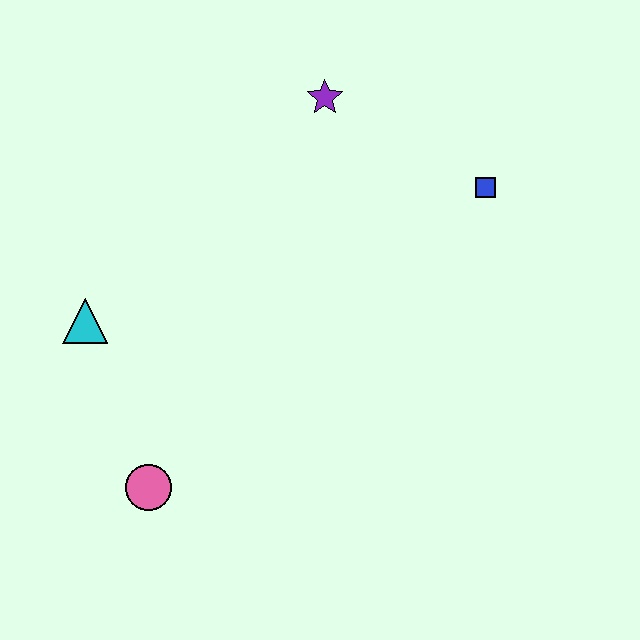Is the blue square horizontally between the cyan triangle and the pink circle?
No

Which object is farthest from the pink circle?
The blue square is farthest from the pink circle.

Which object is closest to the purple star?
The blue square is closest to the purple star.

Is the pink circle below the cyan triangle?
Yes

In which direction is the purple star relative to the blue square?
The purple star is to the left of the blue square.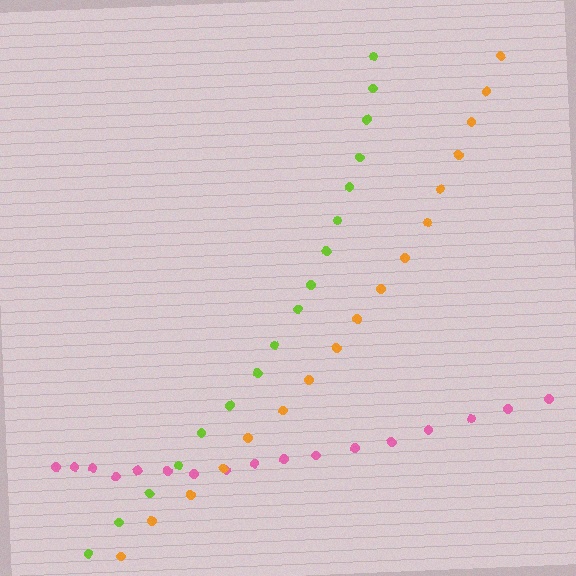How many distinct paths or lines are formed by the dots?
There are 3 distinct paths.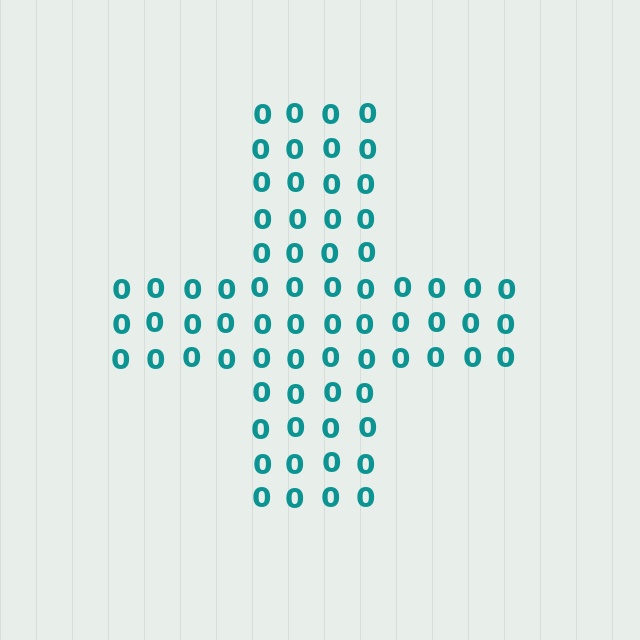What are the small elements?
The small elements are digit 0's.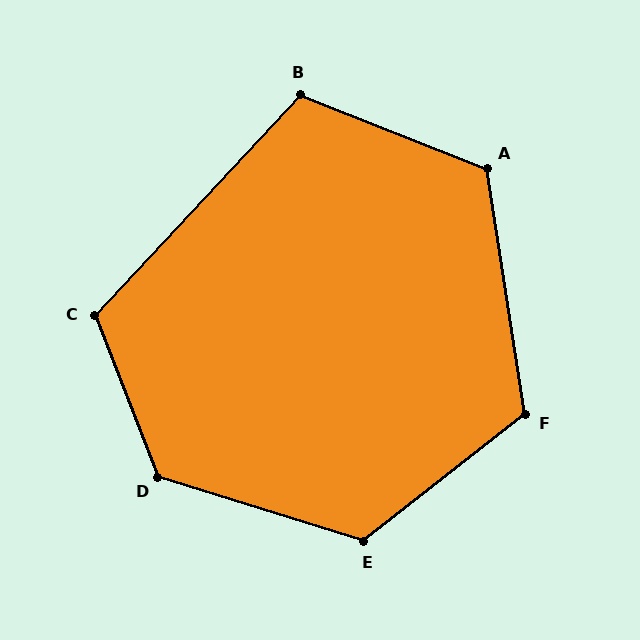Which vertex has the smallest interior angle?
B, at approximately 112 degrees.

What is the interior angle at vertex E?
Approximately 124 degrees (obtuse).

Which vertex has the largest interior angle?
D, at approximately 129 degrees.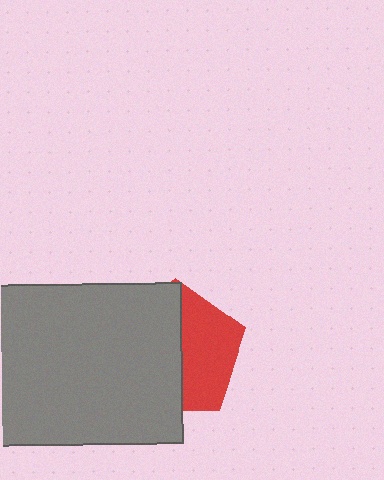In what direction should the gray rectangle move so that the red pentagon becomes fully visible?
The gray rectangle should move left. That is the shortest direction to clear the overlap and leave the red pentagon fully visible.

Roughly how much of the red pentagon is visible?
A small part of it is visible (roughly 43%).